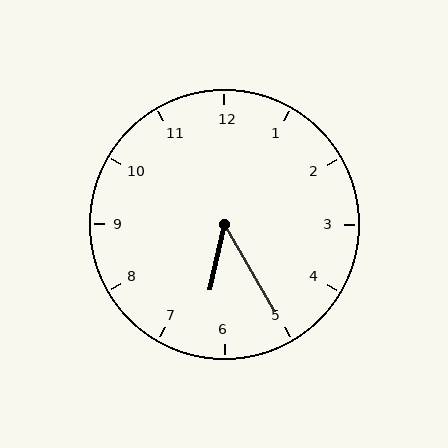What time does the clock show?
6:25.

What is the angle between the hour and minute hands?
Approximately 42 degrees.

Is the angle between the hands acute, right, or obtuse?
It is acute.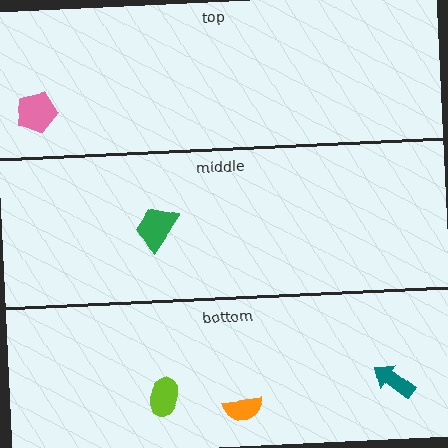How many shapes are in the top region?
1.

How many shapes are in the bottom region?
3.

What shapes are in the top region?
The pink pentagon.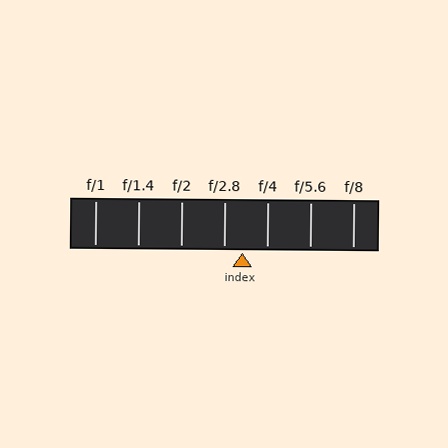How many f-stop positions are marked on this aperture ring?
There are 7 f-stop positions marked.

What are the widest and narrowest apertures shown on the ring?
The widest aperture shown is f/1 and the narrowest is f/8.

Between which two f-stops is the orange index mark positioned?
The index mark is between f/2.8 and f/4.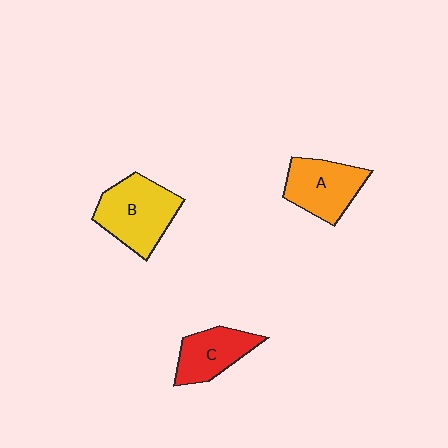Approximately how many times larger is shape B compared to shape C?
Approximately 1.4 times.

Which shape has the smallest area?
Shape C (red).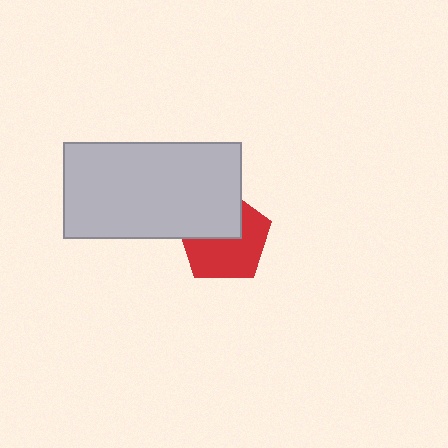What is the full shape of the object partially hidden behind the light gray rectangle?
The partially hidden object is a red pentagon.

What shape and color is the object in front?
The object in front is a light gray rectangle.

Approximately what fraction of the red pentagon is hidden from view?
Roughly 41% of the red pentagon is hidden behind the light gray rectangle.